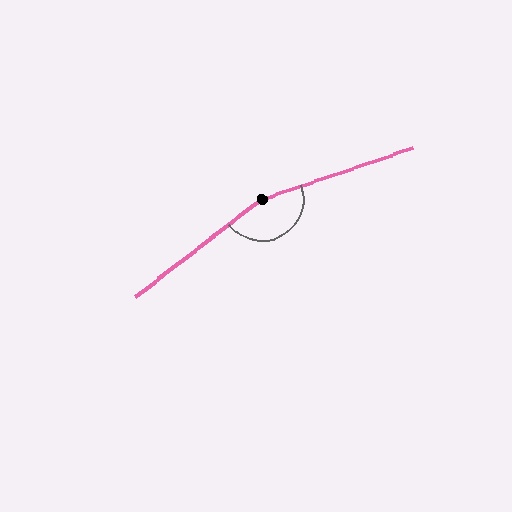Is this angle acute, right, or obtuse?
It is obtuse.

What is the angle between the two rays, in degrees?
Approximately 161 degrees.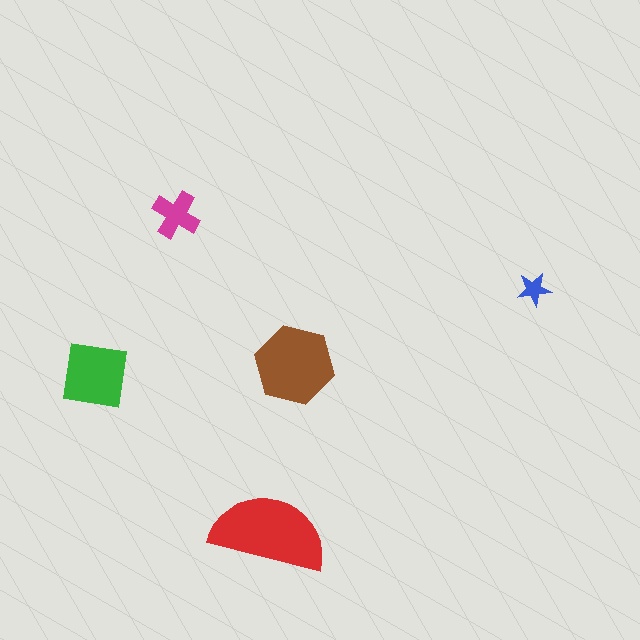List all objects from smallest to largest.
The blue star, the magenta cross, the green square, the brown hexagon, the red semicircle.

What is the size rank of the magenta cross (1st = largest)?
4th.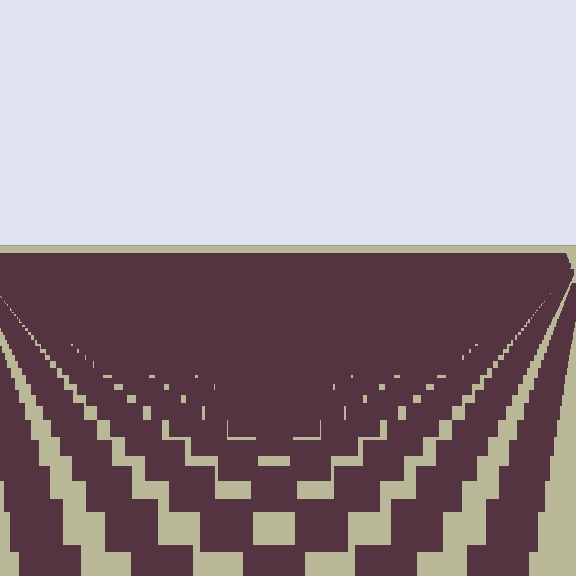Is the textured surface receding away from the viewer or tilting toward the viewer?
The surface is receding away from the viewer. Texture elements get smaller and denser toward the top.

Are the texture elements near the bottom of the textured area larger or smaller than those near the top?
Larger. Near the bottom, elements are closer to the viewer and appear at a bigger on-screen size.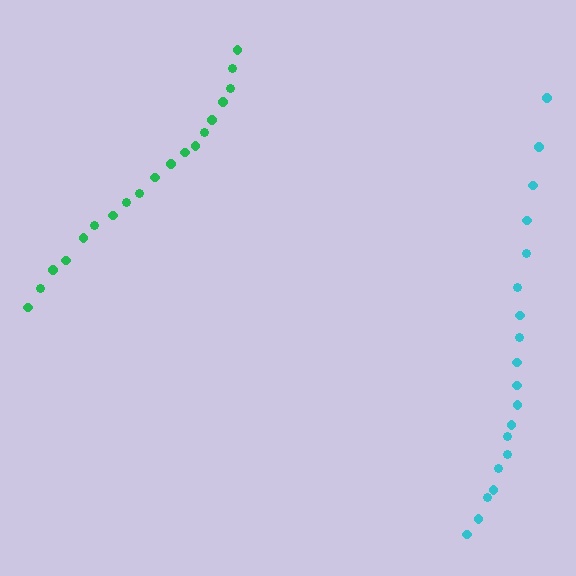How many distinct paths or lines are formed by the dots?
There are 2 distinct paths.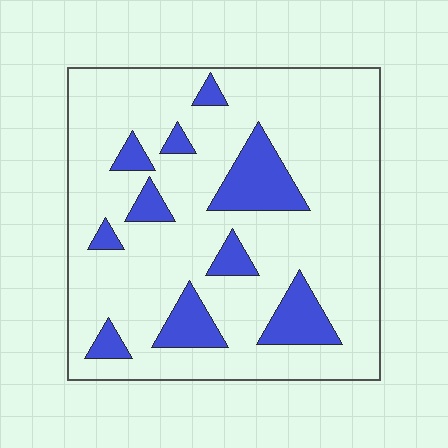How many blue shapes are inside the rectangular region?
10.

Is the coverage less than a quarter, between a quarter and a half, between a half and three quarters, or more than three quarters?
Less than a quarter.